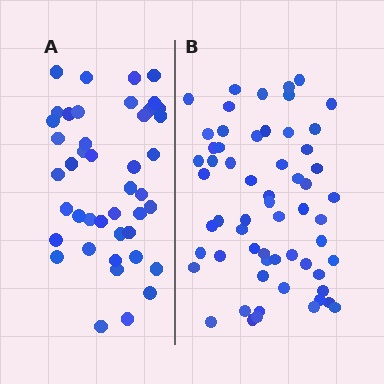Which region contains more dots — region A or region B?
Region B (the right region) has more dots.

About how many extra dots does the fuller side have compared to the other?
Region B has approximately 15 more dots than region A.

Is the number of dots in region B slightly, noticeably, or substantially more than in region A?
Region B has noticeably more, but not dramatically so. The ratio is roughly 1.4 to 1.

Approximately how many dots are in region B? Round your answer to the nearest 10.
About 60 dots.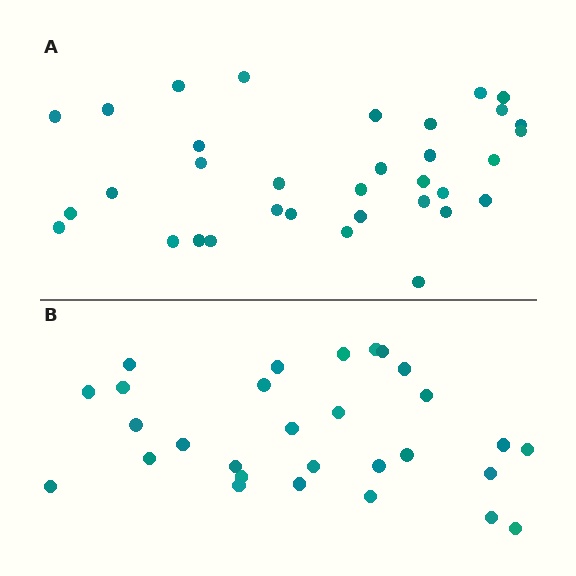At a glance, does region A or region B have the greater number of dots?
Region A (the top region) has more dots.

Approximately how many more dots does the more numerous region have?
Region A has about 5 more dots than region B.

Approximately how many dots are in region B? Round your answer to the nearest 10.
About 30 dots. (The exact count is 29, which rounds to 30.)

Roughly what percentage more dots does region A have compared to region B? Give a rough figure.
About 15% more.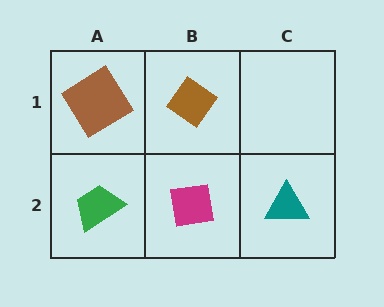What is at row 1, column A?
A brown diamond.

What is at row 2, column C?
A teal triangle.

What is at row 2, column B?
A magenta square.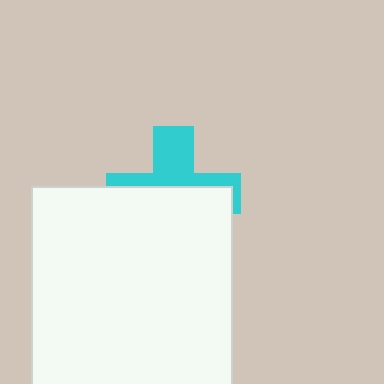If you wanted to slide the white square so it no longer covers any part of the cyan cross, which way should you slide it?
Slide it down — that is the most direct way to separate the two shapes.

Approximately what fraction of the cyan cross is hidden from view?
Roughly 59% of the cyan cross is hidden behind the white square.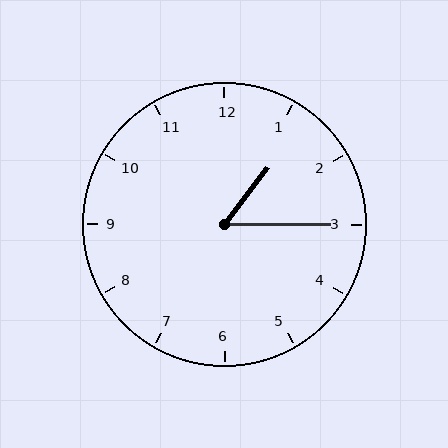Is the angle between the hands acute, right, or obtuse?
It is acute.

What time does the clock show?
1:15.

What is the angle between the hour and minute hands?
Approximately 52 degrees.